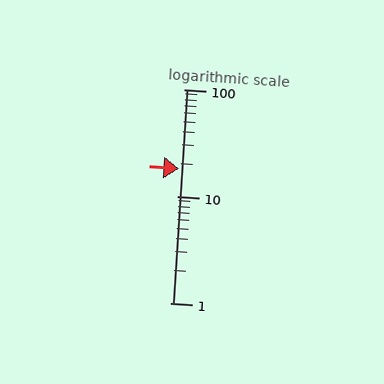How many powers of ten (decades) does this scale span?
The scale spans 2 decades, from 1 to 100.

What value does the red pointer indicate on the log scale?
The pointer indicates approximately 18.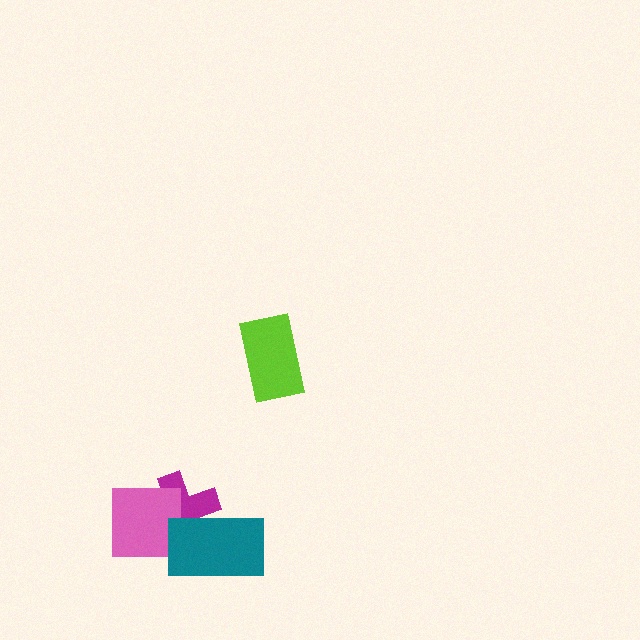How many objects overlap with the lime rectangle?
0 objects overlap with the lime rectangle.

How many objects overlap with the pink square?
1 object overlaps with the pink square.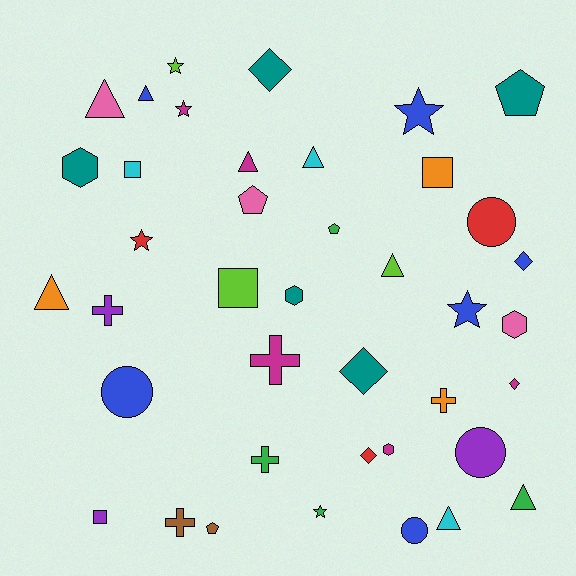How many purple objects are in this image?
There are 3 purple objects.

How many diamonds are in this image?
There are 5 diamonds.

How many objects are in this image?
There are 40 objects.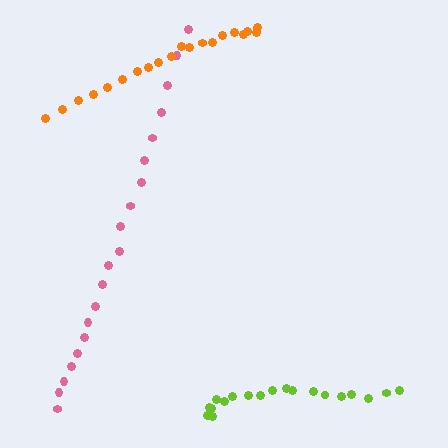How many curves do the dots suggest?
There are 3 distinct paths.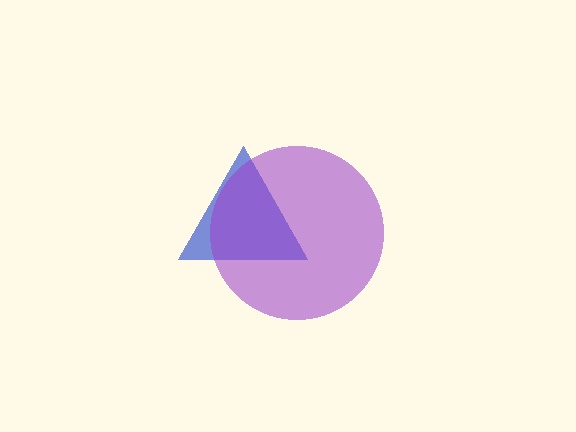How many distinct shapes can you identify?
There are 2 distinct shapes: a blue triangle, a purple circle.